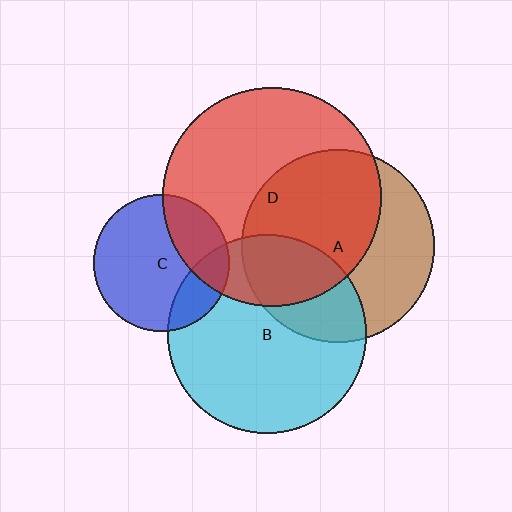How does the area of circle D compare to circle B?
Approximately 1.2 times.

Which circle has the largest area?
Circle D (red).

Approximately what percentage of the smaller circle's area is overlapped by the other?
Approximately 20%.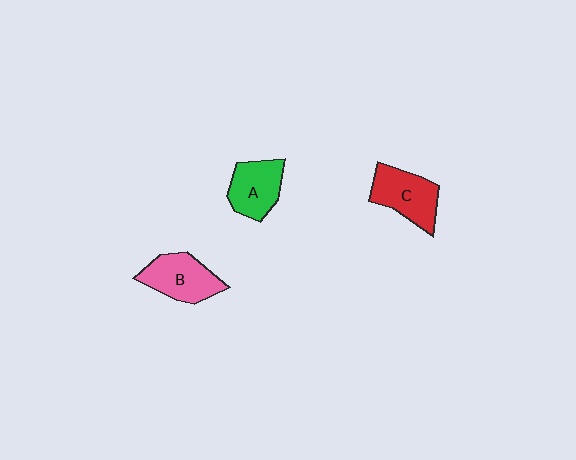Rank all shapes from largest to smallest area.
From largest to smallest: C (red), B (pink), A (green).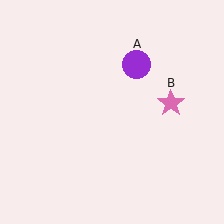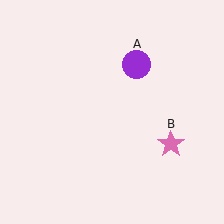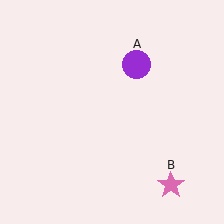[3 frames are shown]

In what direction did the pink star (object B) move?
The pink star (object B) moved down.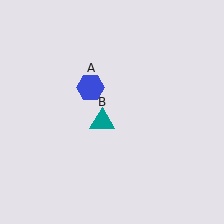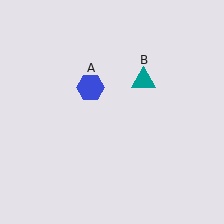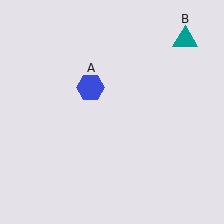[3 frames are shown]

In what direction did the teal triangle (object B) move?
The teal triangle (object B) moved up and to the right.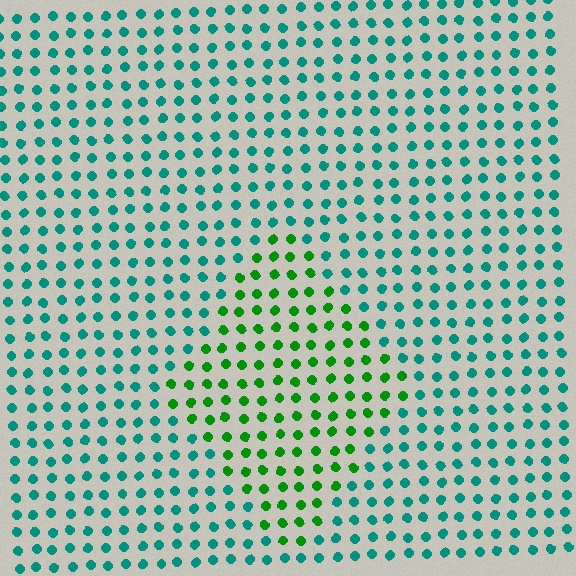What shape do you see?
I see a diamond.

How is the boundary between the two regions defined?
The boundary is defined purely by a slight shift in hue (about 48 degrees). Spacing, size, and orientation are identical on both sides.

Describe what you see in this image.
The image is filled with small teal elements in a uniform arrangement. A diamond-shaped region is visible where the elements are tinted to a slightly different hue, forming a subtle color boundary.